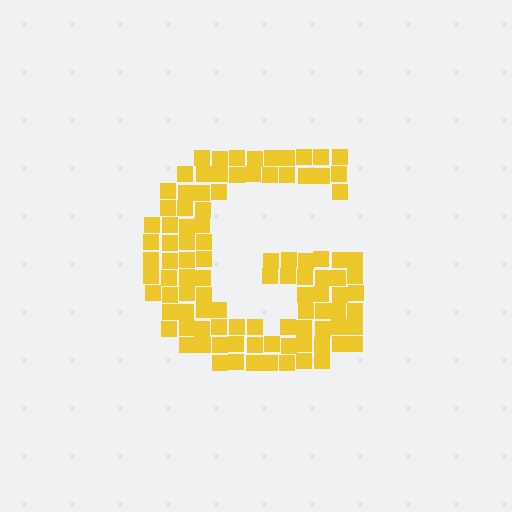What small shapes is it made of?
It is made of small squares.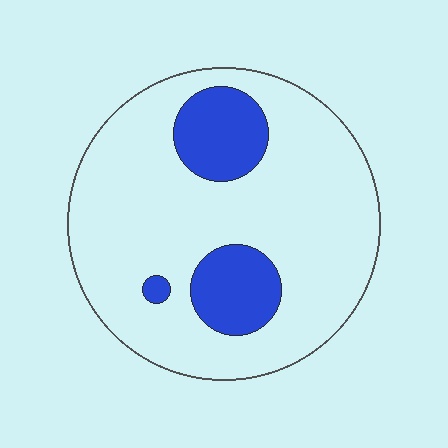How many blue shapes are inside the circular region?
3.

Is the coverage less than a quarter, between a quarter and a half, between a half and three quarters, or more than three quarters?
Less than a quarter.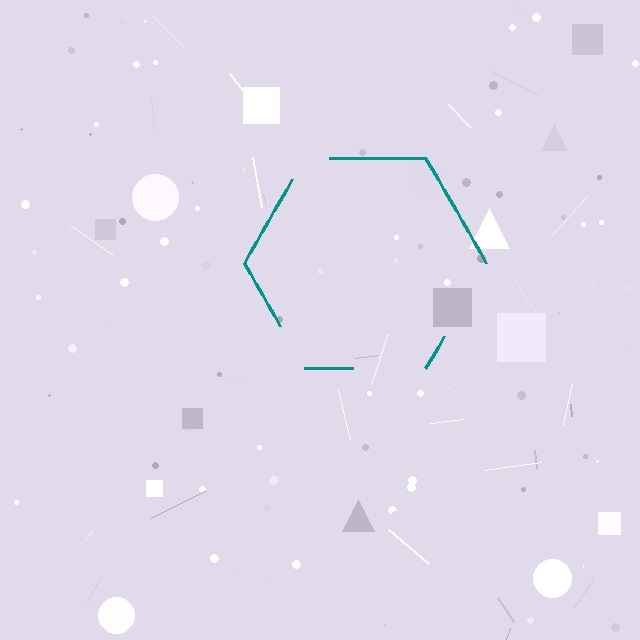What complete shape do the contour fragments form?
The contour fragments form a hexagon.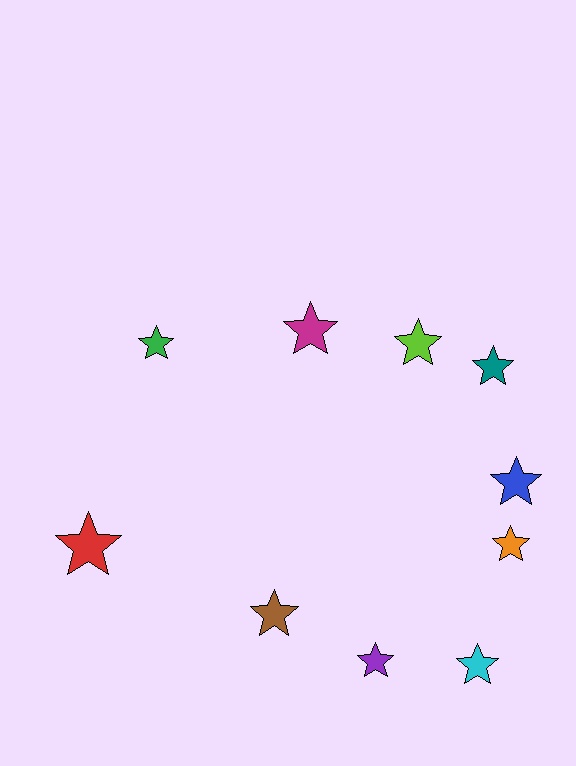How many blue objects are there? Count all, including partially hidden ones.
There is 1 blue object.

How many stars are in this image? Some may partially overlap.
There are 10 stars.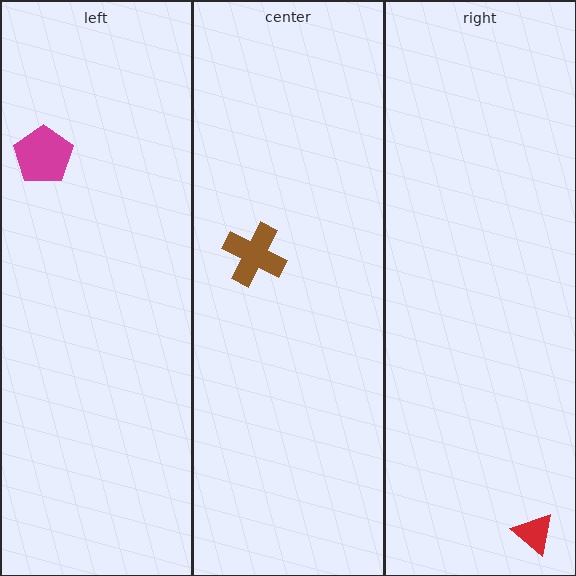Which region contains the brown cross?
The center region.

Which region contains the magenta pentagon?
The left region.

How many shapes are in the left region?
1.